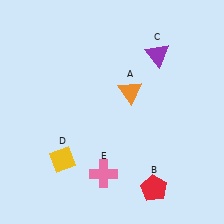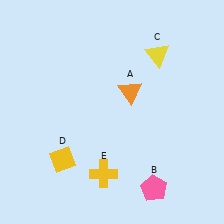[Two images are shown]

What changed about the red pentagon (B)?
In Image 1, B is red. In Image 2, it changed to pink.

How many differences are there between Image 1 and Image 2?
There are 3 differences between the two images.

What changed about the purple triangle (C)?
In Image 1, C is purple. In Image 2, it changed to yellow.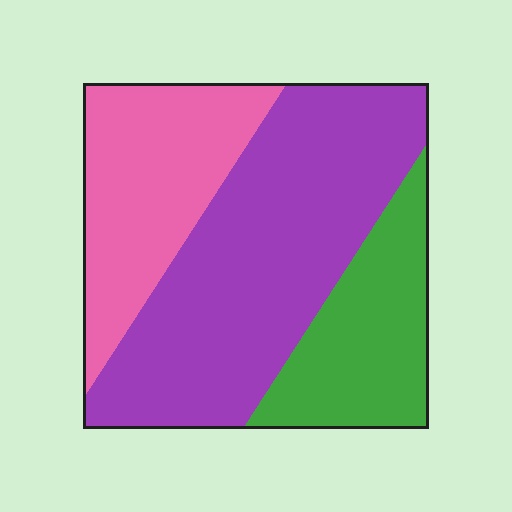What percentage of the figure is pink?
Pink covers around 25% of the figure.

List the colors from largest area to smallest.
From largest to smallest: purple, pink, green.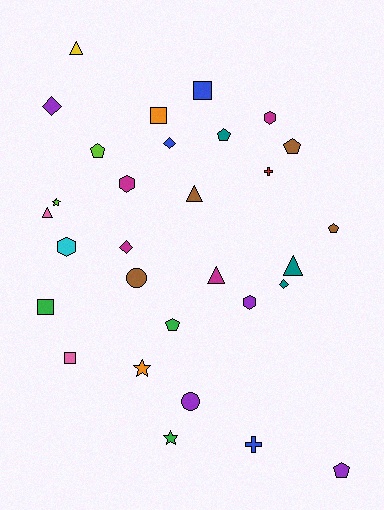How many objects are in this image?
There are 30 objects.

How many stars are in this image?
There are 3 stars.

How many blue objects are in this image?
There are 3 blue objects.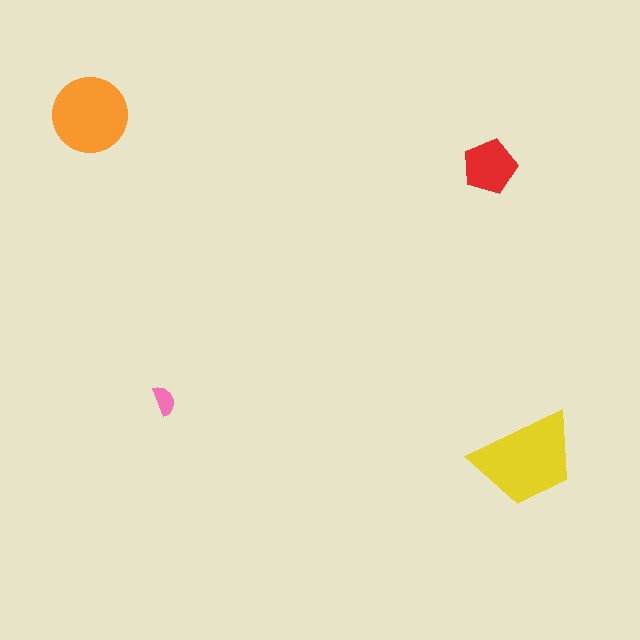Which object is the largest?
The yellow trapezoid.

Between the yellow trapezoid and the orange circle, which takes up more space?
The yellow trapezoid.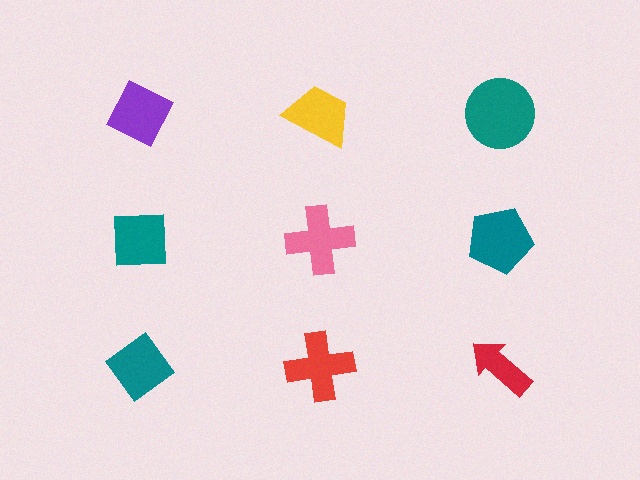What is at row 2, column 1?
A teal square.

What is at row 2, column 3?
A teal pentagon.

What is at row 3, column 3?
A red arrow.